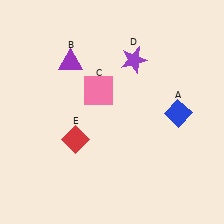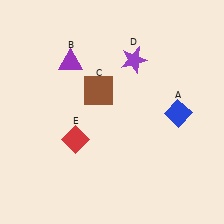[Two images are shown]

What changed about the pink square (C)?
In Image 1, C is pink. In Image 2, it changed to brown.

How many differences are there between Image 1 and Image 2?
There is 1 difference between the two images.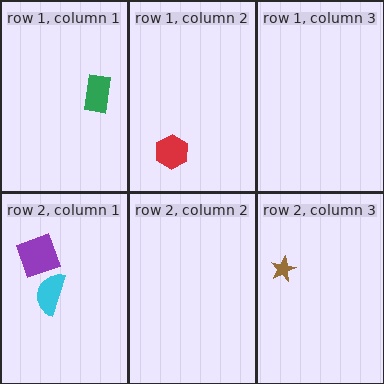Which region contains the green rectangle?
The row 1, column 1 region.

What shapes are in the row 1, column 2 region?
The red hexagon.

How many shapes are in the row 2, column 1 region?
2.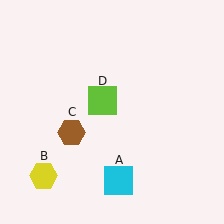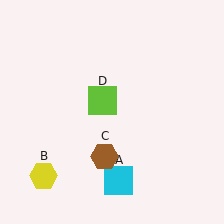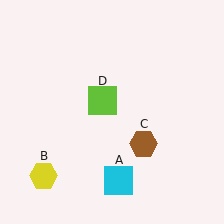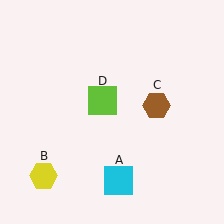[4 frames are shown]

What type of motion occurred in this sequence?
The brown hexagon (object C) rotated counterclockwise around the center of the scene.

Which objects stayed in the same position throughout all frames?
Cyan square (object A) and yellow hexagon (object B) and lime square (object D) remained stationary.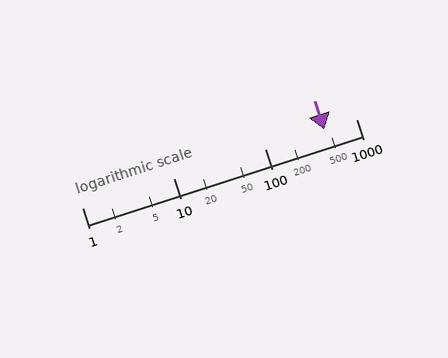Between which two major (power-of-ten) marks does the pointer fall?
The pointer is between 100 and 1000.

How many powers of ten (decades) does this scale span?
The scale spans 3 decades, from 1 to 1000.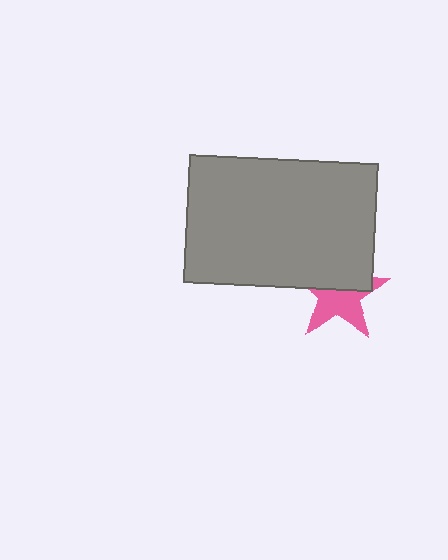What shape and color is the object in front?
The object in front is a gray rectangle.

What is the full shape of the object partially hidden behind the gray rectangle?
The partially hidden object is a pink star.